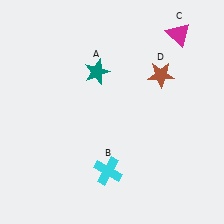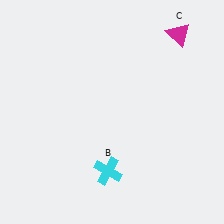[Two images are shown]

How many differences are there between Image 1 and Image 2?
There are 2 differences between the two images.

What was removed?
The teal star (A), the brown star (D) were removed in Image 2.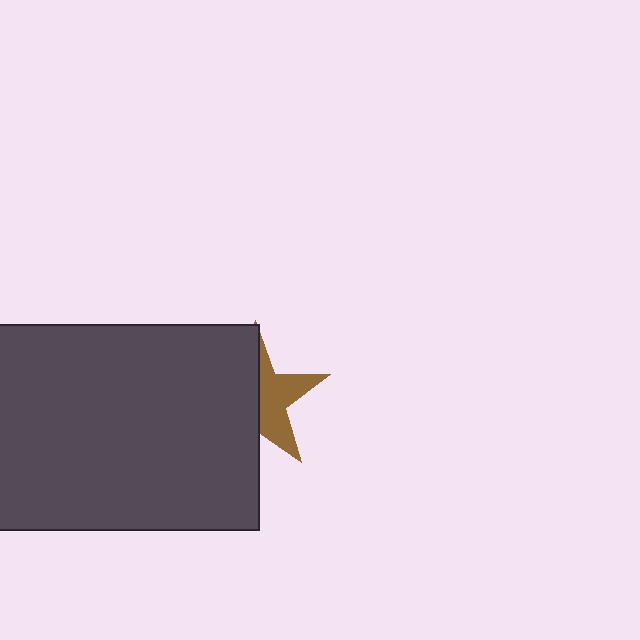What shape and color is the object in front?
The object in front is a dark gray rectangle.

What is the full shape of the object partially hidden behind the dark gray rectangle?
The partially hidden object is a brown star.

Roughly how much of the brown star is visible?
A small part of it is visible (roughly 45%).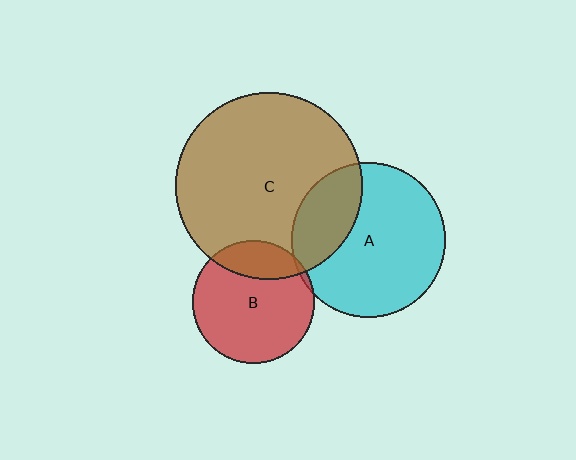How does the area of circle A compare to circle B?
Approximately 1.6 times.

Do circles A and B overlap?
Yes.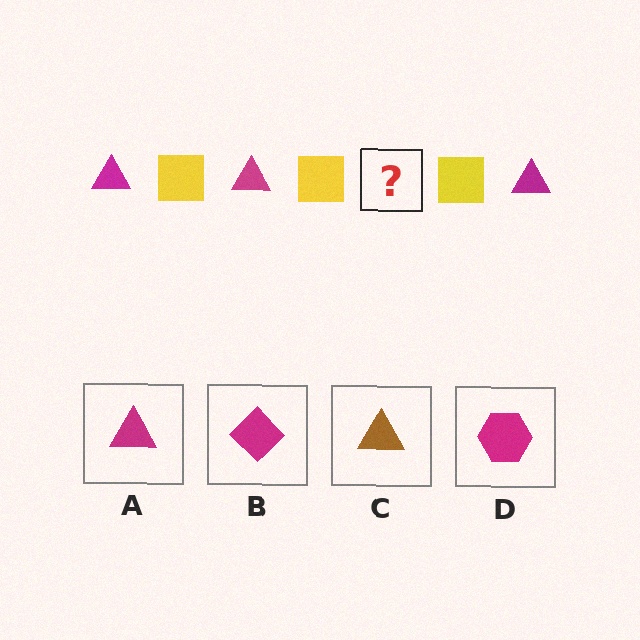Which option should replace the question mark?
Option A.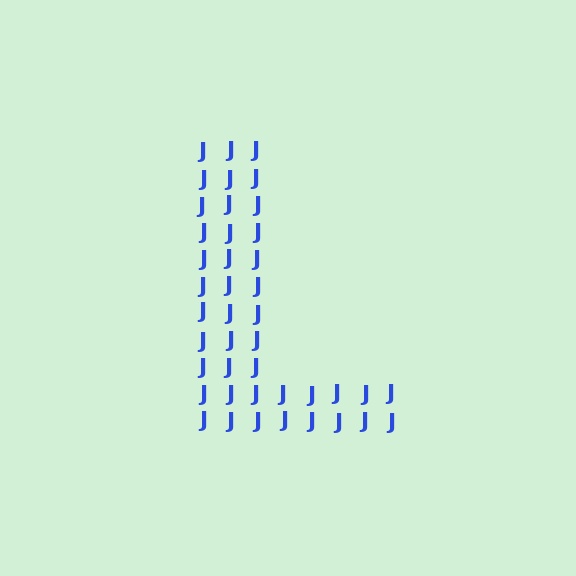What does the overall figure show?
The overall figure shows the letter L.